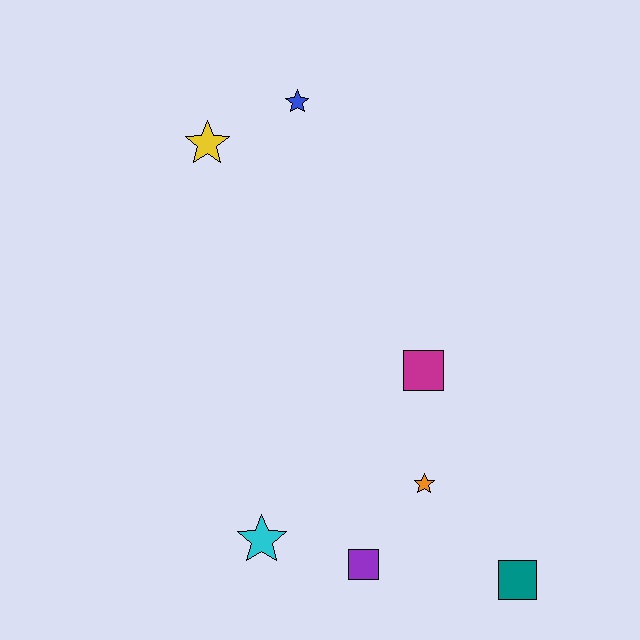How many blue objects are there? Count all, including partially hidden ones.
There is 1 blue object.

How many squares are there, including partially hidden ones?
There are 3 squares.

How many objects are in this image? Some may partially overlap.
There are 7 objects.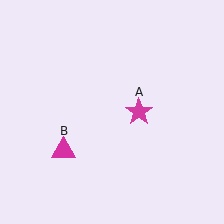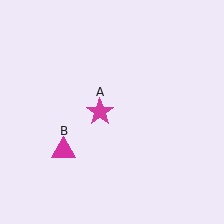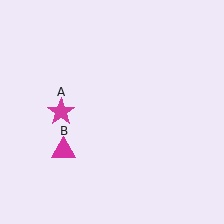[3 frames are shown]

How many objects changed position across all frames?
1 object changed position: magenta star (object A).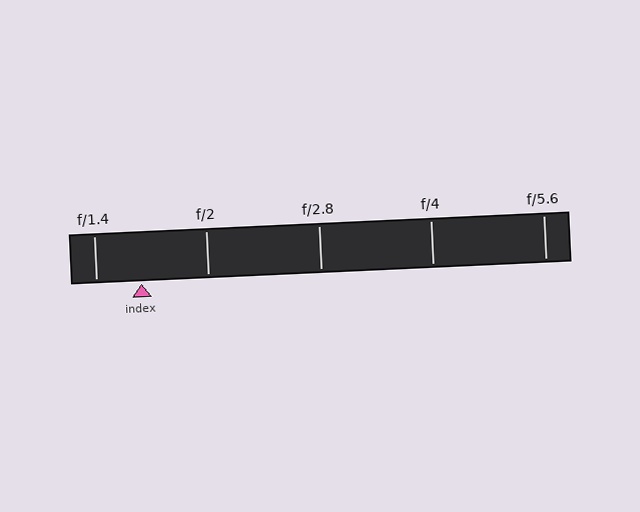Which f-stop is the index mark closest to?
The index mark is closest to f/1.4.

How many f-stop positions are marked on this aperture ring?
There are 5 f-stop positions marked.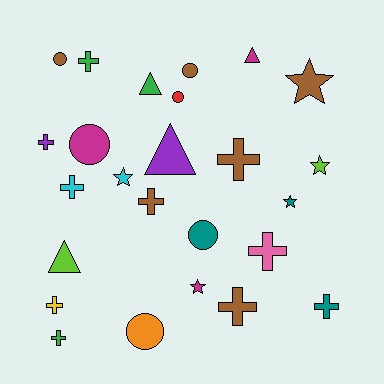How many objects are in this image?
There are 25 objects.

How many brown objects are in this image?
There are 6 brown objects.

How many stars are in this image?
There are 5 stars.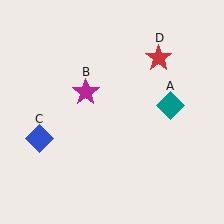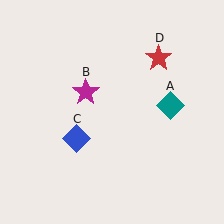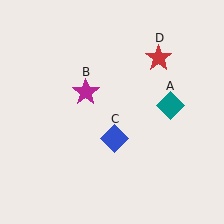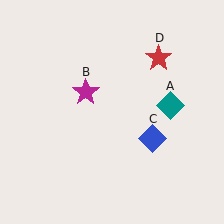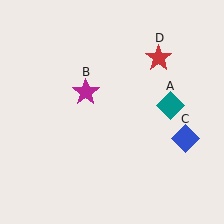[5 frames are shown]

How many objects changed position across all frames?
1 object changed position: blue diamond (object C).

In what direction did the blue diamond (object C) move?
The blue diamond (object C) moved right.